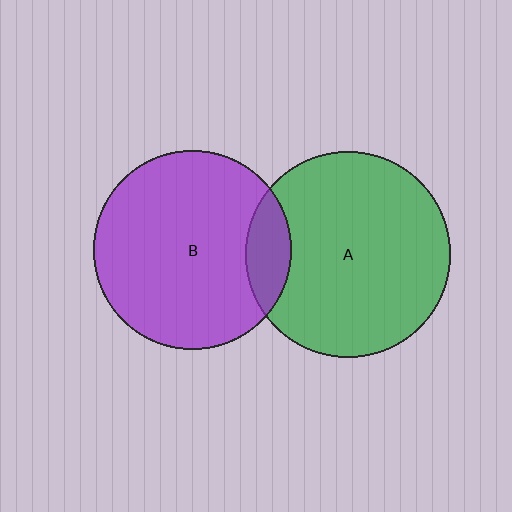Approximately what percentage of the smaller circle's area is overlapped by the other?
Approximately 15%.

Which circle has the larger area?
Circle A (green).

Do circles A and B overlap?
Yes.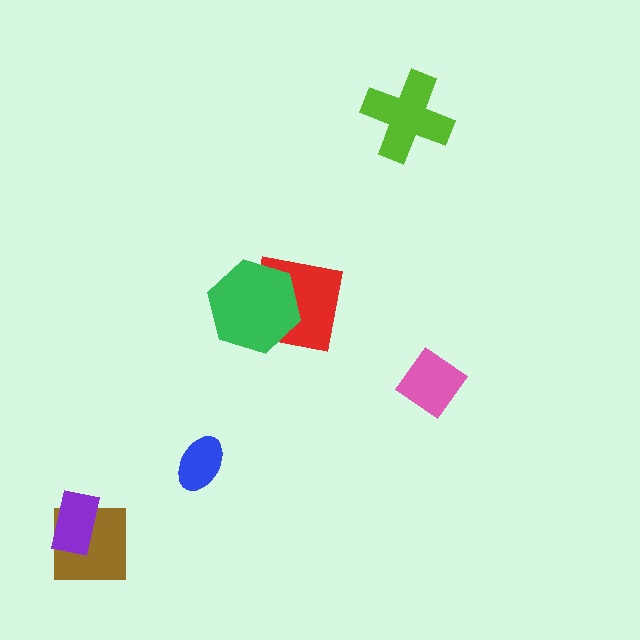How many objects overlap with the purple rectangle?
1 object overlaps with the purple rectangle.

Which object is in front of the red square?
The green hexagon is in front of the red square.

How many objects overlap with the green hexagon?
1 object overlaps with the green hexagon.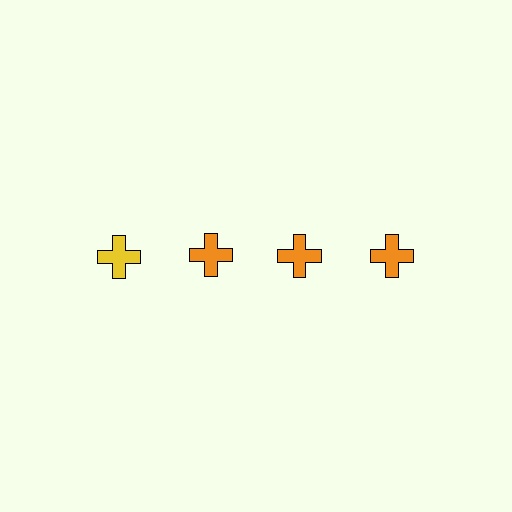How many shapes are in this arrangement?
There are 4 shapes arranged in a grid pattern.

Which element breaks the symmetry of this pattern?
The yellow cross in the top row, leftmost column breaks the symmetry. All other shapes are orange crosses.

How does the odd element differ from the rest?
It has a different color: yellow instead of orange.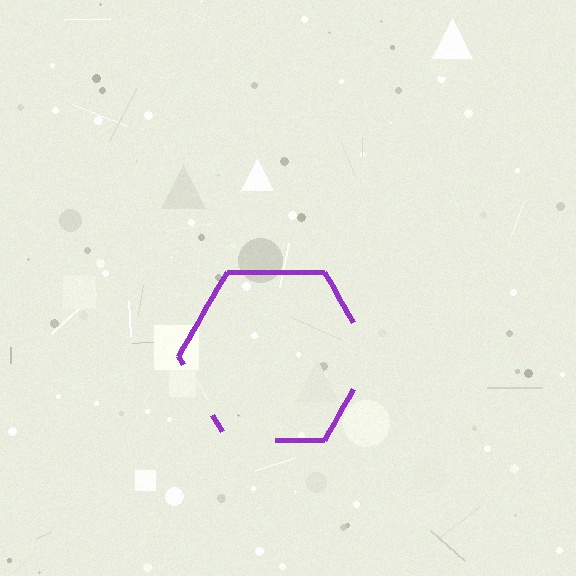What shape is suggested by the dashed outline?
The dashed outline suggests a hexagon.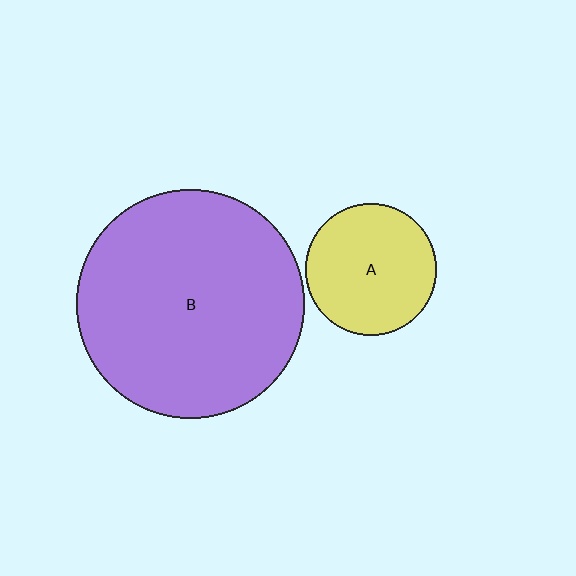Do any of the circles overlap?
No, none of the circles overlap.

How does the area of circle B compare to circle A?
Approximately 3.0 times.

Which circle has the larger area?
Circle B (purple).